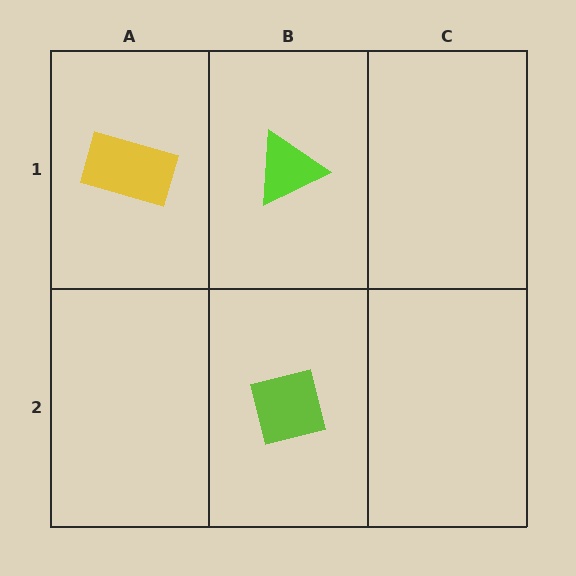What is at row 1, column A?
A yellow rectangle.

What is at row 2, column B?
A lime square.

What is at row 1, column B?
A lime triangle.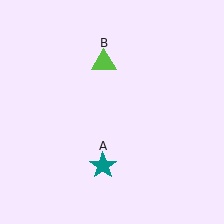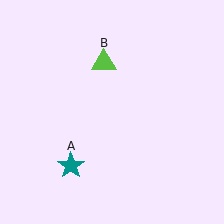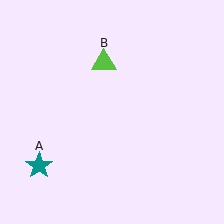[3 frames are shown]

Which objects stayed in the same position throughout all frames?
Lime triangle (object B) remained stationary.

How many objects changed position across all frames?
1 object changed position: teal star (object A).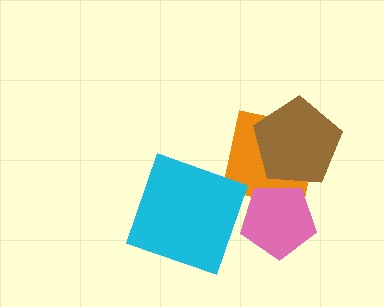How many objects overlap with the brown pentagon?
1 object overlaps with the brown pentagon.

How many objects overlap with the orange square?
2 objects overlap with the orange square.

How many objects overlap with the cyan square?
0 objects overlap with the cyan square.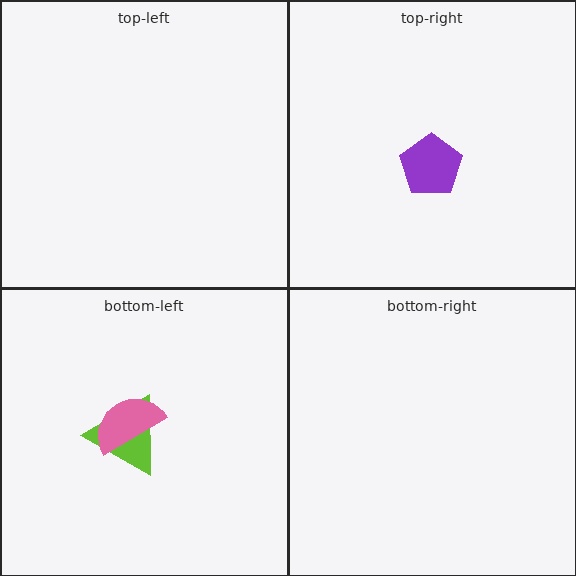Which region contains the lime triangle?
The bottom-left region.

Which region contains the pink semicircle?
The bottom-left region.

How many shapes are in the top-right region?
1.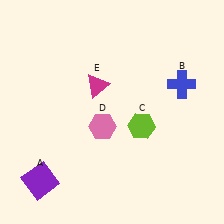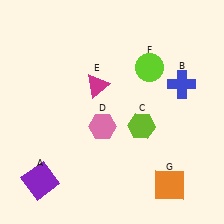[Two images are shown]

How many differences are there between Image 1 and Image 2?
There are 2 differences between the two images.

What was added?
A lime circle (F), an orange square (G) were added in Image 2.